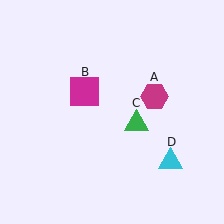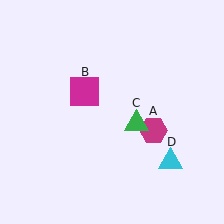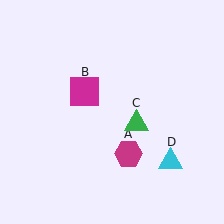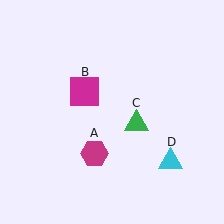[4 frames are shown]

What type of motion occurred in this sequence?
The magenta hexagon (object A) rotated clockwise around the center of the scene.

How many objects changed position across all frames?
1 object changed position: magenta hexagon (object A).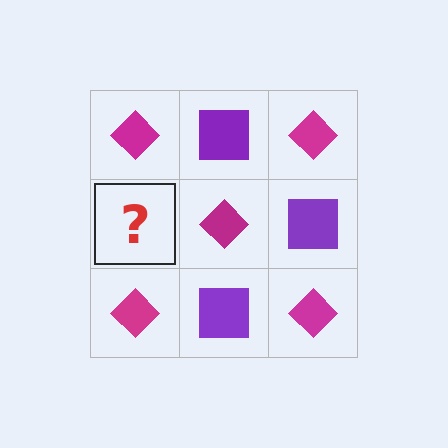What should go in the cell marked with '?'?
The missing cell should contain a purple square.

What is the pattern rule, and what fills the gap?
The rule is that it alternates magenta diamond and purple square in a checkerboard pattern. The gap should be filled with a purple square.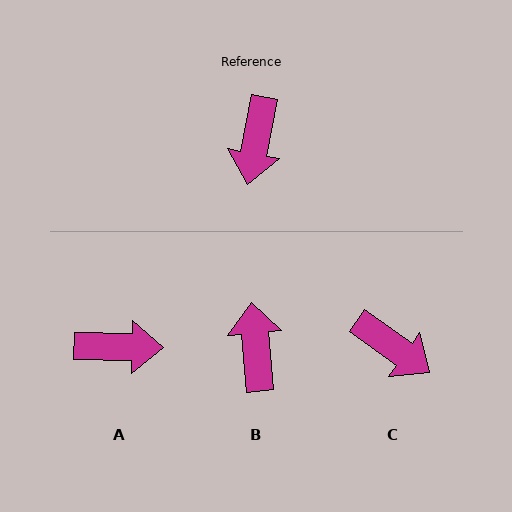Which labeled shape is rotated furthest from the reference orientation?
B, about 163 degrees away.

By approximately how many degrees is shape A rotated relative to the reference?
Approximately 100 degrees counter-clockwise.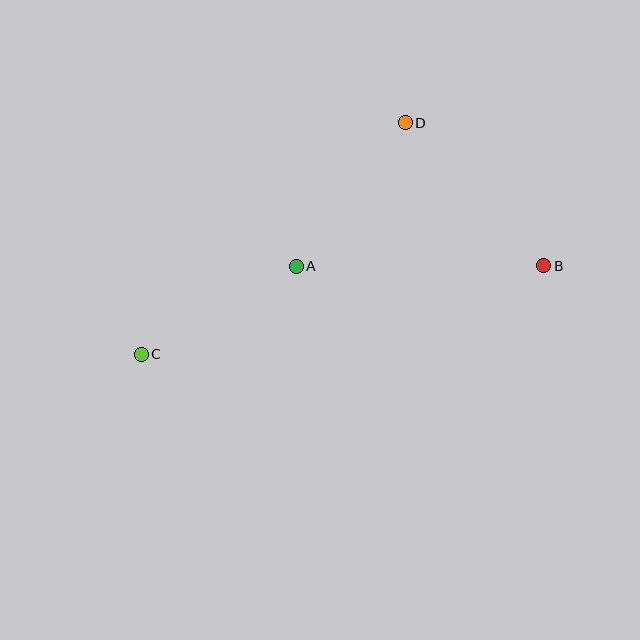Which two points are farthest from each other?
Points B and C are farthest from each other.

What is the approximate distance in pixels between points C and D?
The distance between C and D is approximately 351 pixels.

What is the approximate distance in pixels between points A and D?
The distance between A and D is approximately 180 pixels.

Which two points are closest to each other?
Points A and C are closest to each other.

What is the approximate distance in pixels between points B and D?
The distance between B and D is approximately 199 pixels.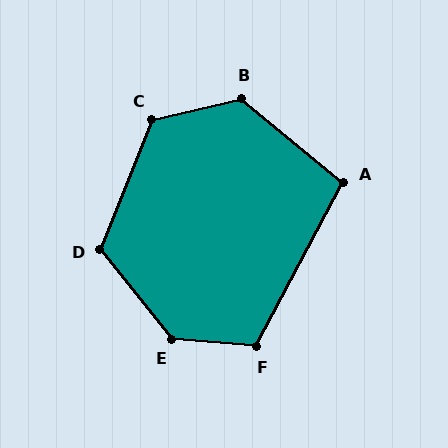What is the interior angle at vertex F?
Approximately 113 degrees (obtuse).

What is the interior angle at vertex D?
Approximately 120 degrees (obtuse).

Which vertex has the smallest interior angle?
A, at approximately 101 degrees.